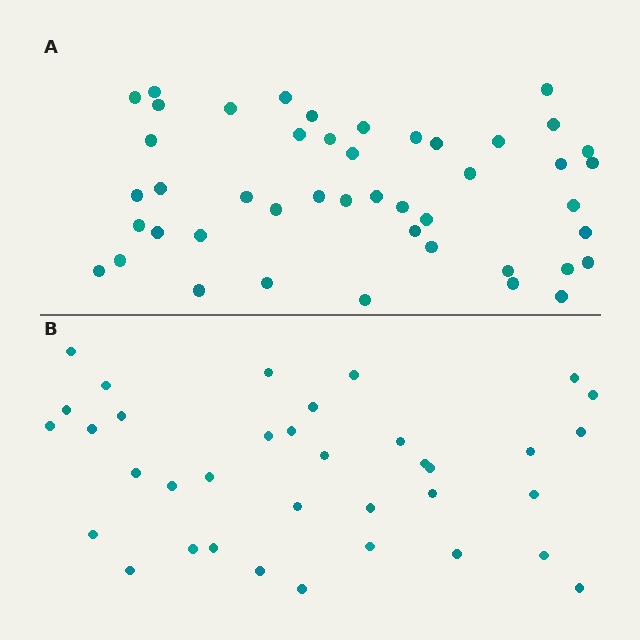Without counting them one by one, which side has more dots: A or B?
Region A (the top region) has more dots.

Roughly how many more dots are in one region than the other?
Region A has roughly 10 or so more dots than region B.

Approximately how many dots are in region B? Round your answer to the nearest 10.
About 40 dots. (The exact count is 36, which rounds to 40.)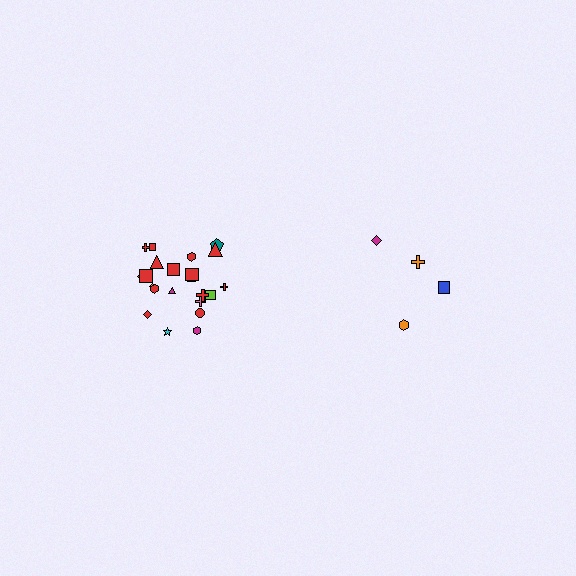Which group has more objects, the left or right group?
The left group.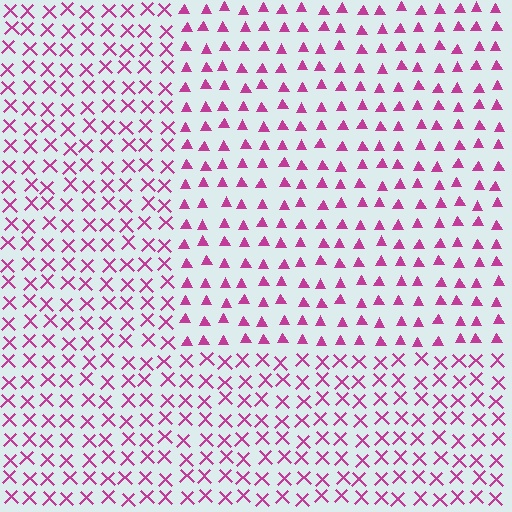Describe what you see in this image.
The image is filled with small magenta elements arranged in a uniform grid. A rectangle-shaped region contains triangles, while the surrounding area contains X marks. The boundary is defined purely by the change in element shape.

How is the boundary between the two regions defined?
The boundary is defined by a change in element shape: triangles inside vs. X marks outside. All elements share the same color and spacing.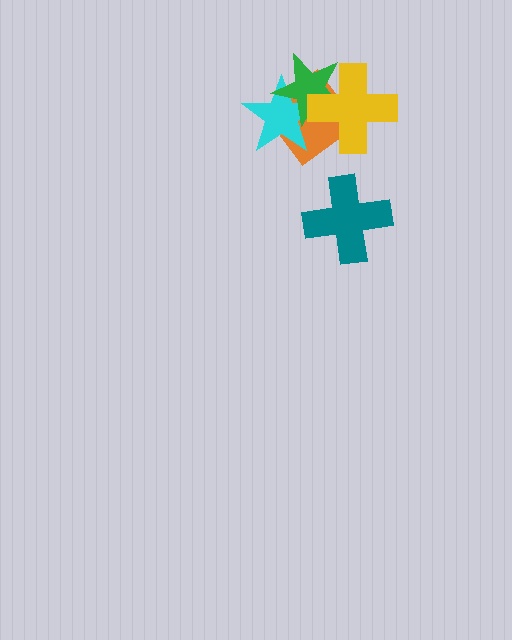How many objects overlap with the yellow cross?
3 objects overlap with the yellow cross.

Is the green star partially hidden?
Yes, it is partially covered by another shape.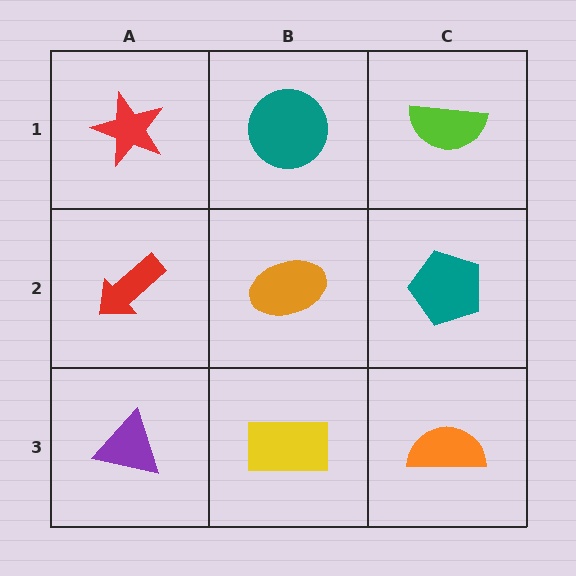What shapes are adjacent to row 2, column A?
A red star (row 1, column A), a purple triangle (row 3, column A), an orange ellipse (row 2, column B).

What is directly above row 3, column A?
A red arrow.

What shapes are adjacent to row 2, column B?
A teal circle (row 1, column B), a yellow rectangle (row 3, column B), a red arrow (row 2, column A), a teal pentagon (row 2, column C).